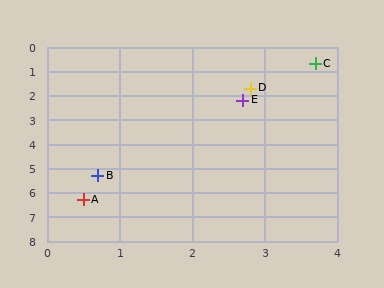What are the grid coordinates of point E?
Point E is at approximately (2.7, 2.2).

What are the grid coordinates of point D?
Point D is at approximately (2.8, 1.7).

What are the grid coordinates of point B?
Point B is at approximately (0.7, 5.3).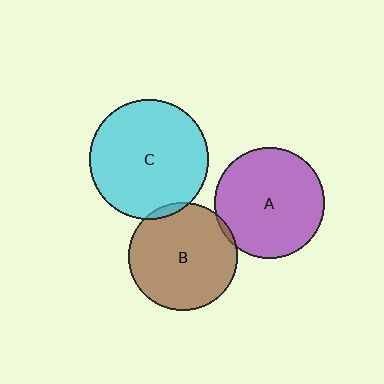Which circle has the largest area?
Circle C (cyan).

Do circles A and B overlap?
Yes.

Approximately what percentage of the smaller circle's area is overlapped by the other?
Approximately 5%.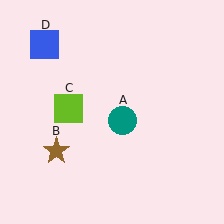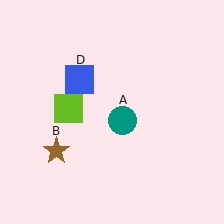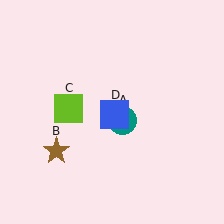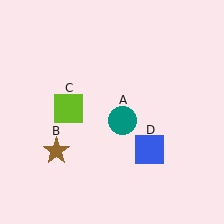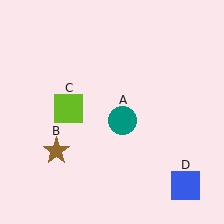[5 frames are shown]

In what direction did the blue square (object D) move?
The blue square (object D) moved down and to the right.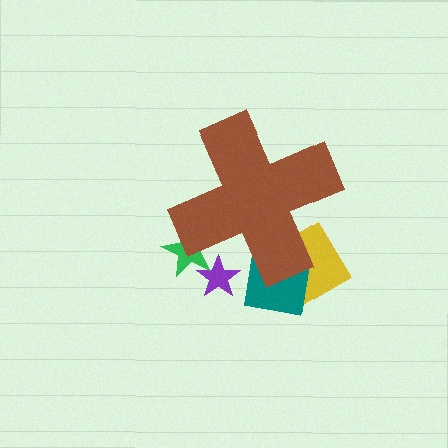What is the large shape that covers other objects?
A brown cross.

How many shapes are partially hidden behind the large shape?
4 shapes are partially hidden.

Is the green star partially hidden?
Yes, the green star is partially hidden behind the brown cross.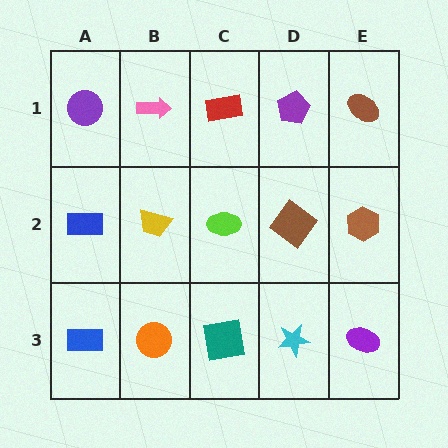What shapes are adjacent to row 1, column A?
A blue rectangle (row 2, column A), a pink arrow (row 1, column B).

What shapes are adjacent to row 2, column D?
A purple pentagon (row 1, column D), a cyan star (row 3, column D), a lime ellipse (row 2, column C), a brown hexagon (row 2, column E).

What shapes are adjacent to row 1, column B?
A yellow trapezoid (row 2, column B), a purple circle (row 1, column A), a red rectangle (row 1, column C).